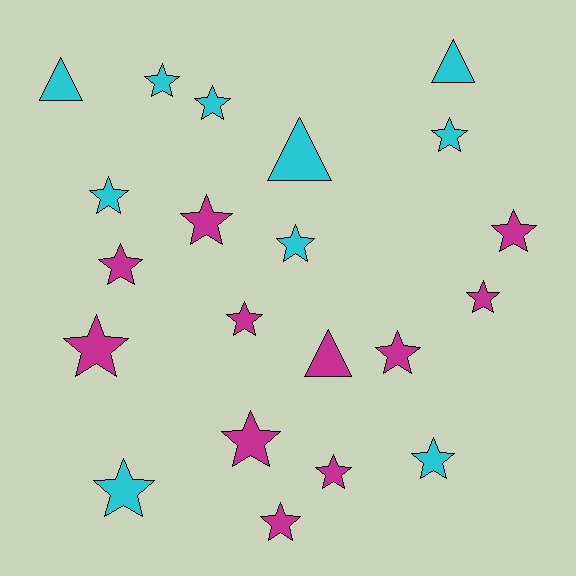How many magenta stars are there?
There are 10 magenta stars.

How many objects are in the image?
There are 21 objects.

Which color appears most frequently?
Magenta, with 11 objects.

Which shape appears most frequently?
Star, with 17 objects.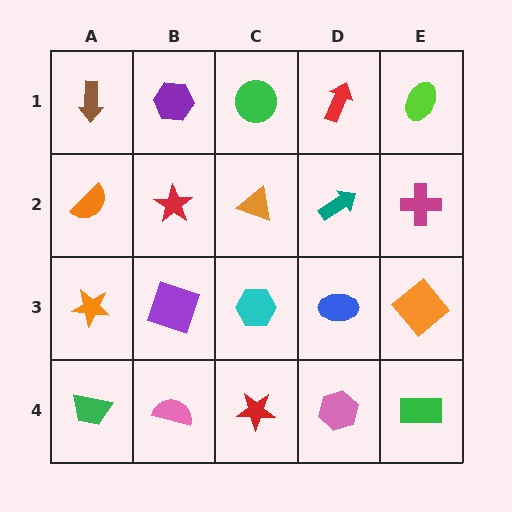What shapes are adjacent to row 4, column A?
An orange star (row 3, column A), a pink semicircle (row 4, column B).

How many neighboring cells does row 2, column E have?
3.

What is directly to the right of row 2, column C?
A teal arrow.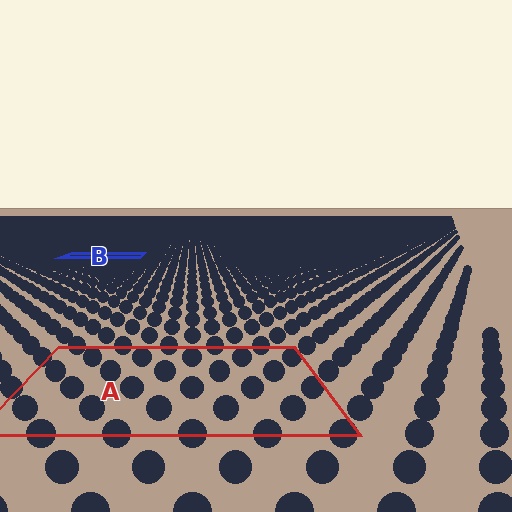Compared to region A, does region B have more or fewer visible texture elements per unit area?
Region B has more texture elements per unit area — they are packed more densely because it is farther away.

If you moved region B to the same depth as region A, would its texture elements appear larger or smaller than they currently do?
They would appear larger. At a closer depth, the same texture elements are projected at a bigger on-screen size.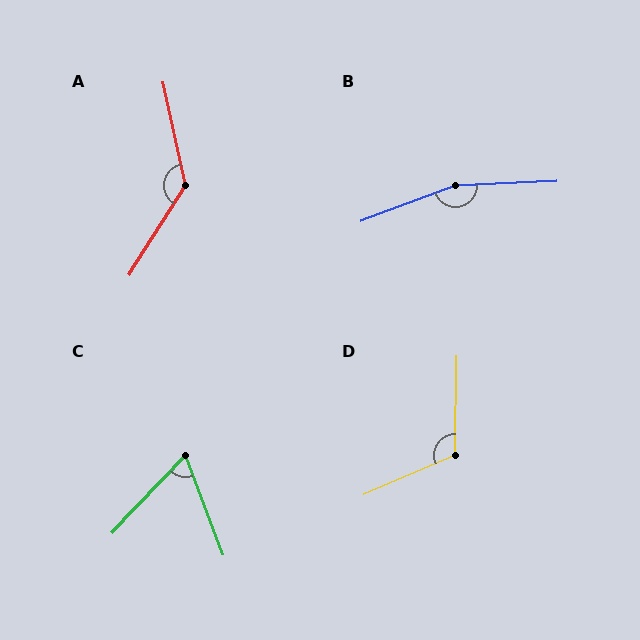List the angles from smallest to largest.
C (64°), D (114°), A (135°), B (162°).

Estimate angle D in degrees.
Approximately 114 degrees.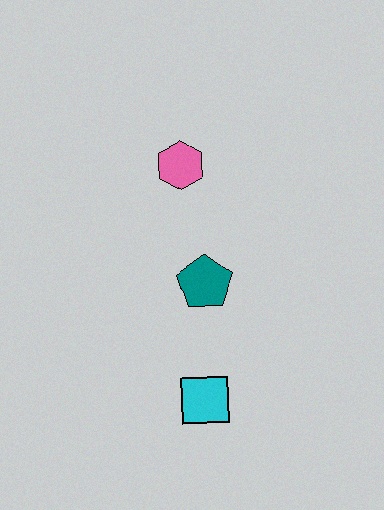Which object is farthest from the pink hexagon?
The cyan square is farthest from the pink hexagon.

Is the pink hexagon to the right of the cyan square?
No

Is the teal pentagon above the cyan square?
Yes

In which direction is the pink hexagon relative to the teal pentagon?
The pink hexagon is above the teal pentagon.